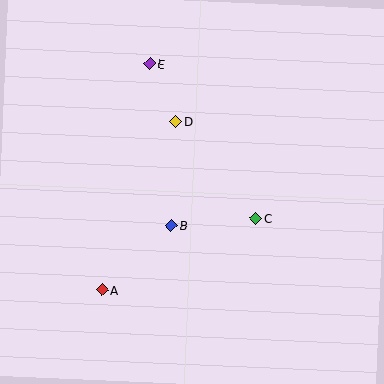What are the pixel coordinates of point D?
Point D is at (176, 121).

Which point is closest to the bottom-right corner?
Point C is closest to the bottom-right corner.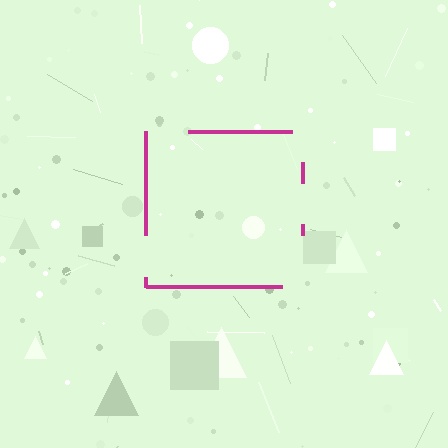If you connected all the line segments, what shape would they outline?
They would outline a square.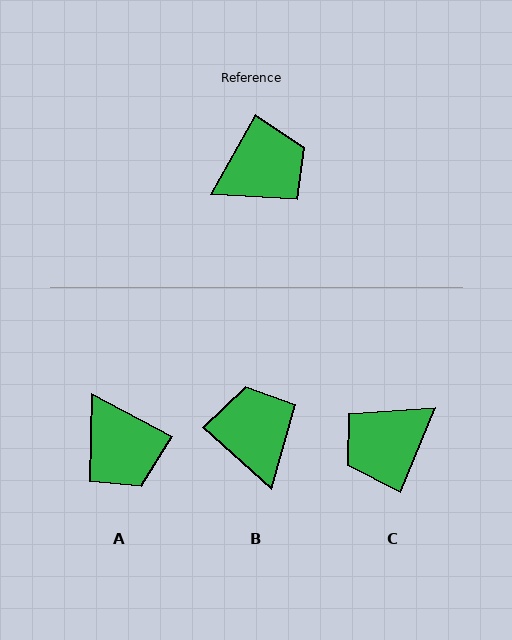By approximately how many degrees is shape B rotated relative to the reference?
Approximately 77 degrees counter-clockwise.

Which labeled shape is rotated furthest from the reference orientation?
C, about 173 degrees away.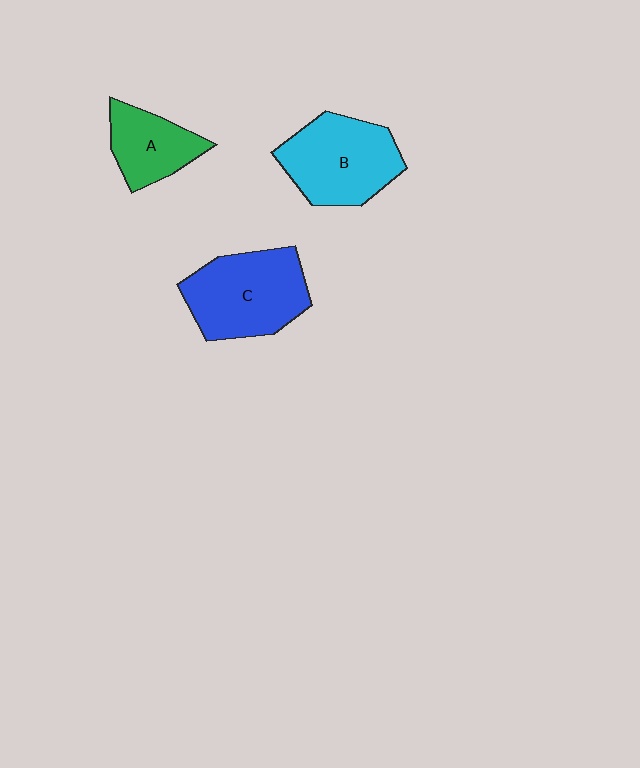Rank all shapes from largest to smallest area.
From largest to smallest: C (blue), B (cyan), A (green).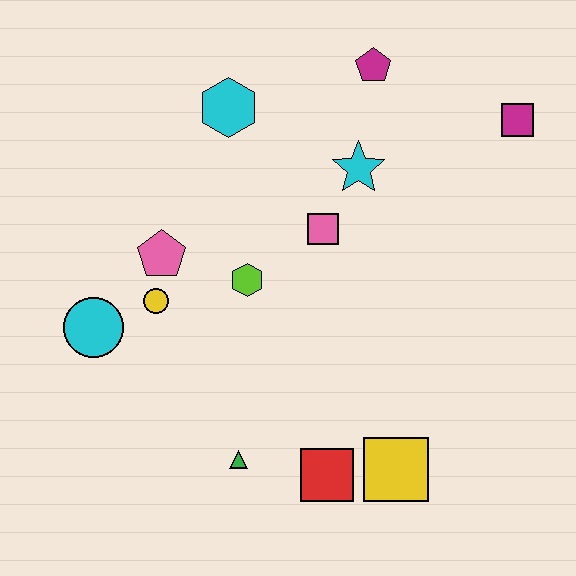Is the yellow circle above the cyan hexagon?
No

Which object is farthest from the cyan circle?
The magenta square is farthest from the cyan circle.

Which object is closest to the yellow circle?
The pink pentagon is closest to the yellow circle.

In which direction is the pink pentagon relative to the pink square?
The pink pentagon is to the left of the pink square.